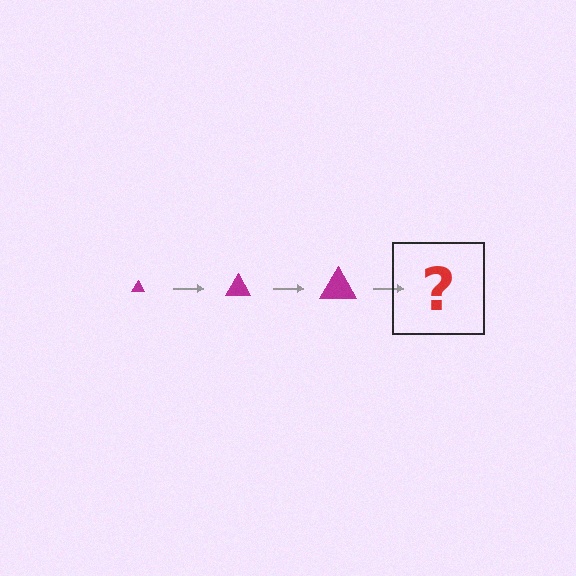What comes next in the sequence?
The next element should be a magenta triangle, larger than the previous one.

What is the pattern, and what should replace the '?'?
The pattern is that the triangle gets progressively larger each step. The '?' should be a magenta triangle, larger than the previous one.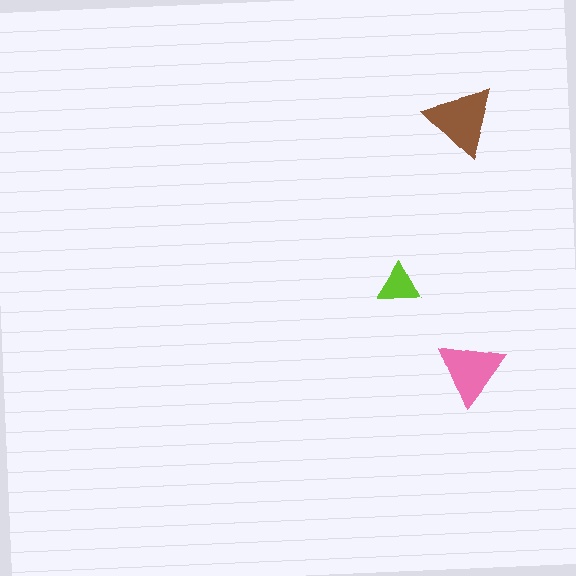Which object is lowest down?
The pink triangle is bottommost.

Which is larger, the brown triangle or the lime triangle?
The brown one.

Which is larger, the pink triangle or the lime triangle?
The pink one.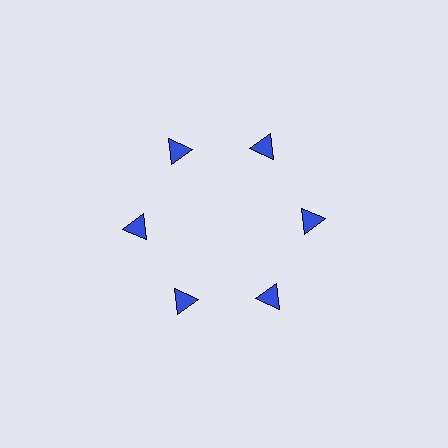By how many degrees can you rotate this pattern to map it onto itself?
The pattern maps onto itself every 60 degrees of rotation.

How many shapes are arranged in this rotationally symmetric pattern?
There are 6 shapes, arranged in 6 groups of 1.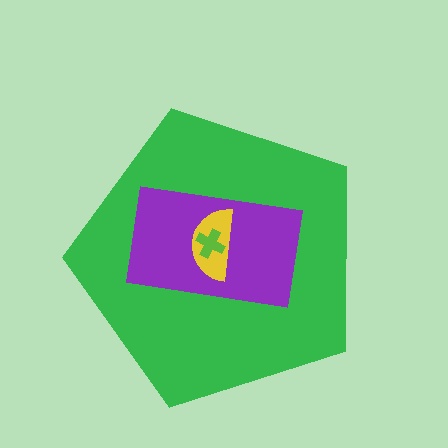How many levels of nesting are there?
4.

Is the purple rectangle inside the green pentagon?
Yes.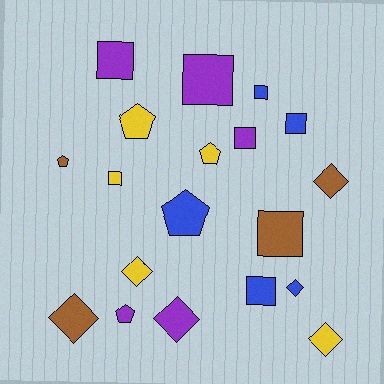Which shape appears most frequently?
Square, with 8 objects.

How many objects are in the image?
There are 19 objects.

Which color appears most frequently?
Blue, with 5 objects.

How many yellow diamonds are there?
There are 2 yellow diamonds.